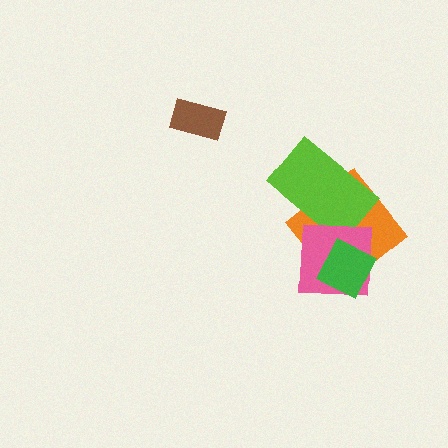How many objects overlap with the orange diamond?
3 objects overlap with the orange diamond.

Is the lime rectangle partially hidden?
Yes, it is partially covered by another shape.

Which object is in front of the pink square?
The green diamond is in front of the pink square.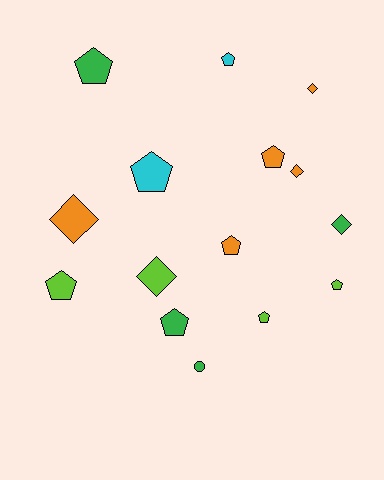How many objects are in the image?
There are 15 objects.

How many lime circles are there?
There are no lime circles.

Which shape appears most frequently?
Pentagon, with 9 objects.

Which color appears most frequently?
Orange, with 5 objects.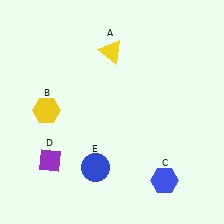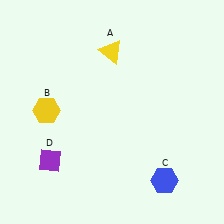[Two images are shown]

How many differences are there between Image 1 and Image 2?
There is 1 difference between the two images.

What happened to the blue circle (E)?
The blue circle (E) was removed in Image 2. It was in the bottom-left area of Image 1.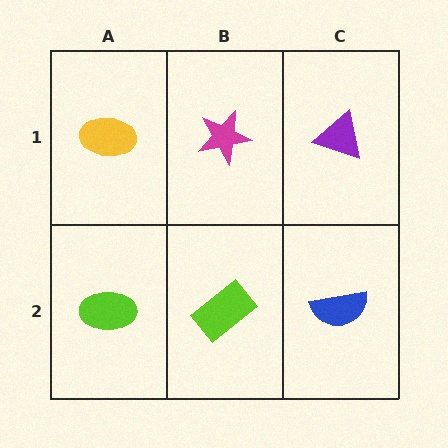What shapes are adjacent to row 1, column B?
A lime rectangle (row 2, column B), a yellow ellipse (row 1, column A), a purple triangle (row 1, column C).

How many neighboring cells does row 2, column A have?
2.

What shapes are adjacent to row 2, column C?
A purple triangle (row 1, column C), a lime rectangle (row 2, column B).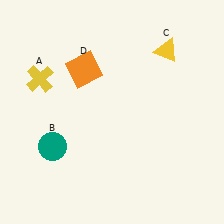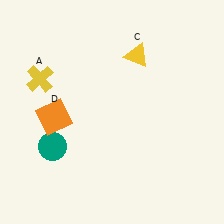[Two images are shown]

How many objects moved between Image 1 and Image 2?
2 objects moved between the two images.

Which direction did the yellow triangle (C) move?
The yellow triangle (C) moved left.